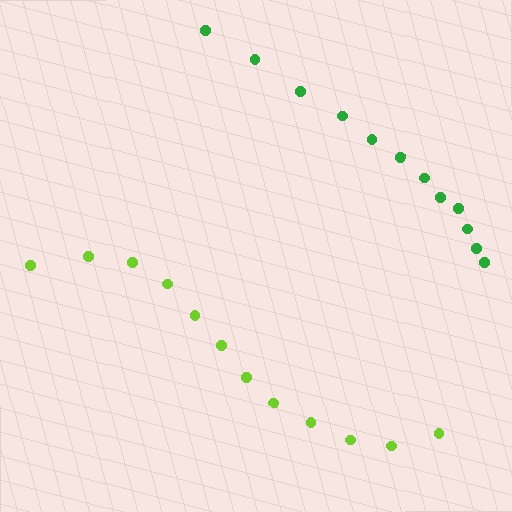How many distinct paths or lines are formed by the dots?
There are 2 distinct paths.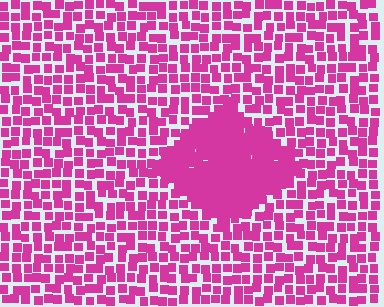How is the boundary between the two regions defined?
The boundary is defined by a change in element density (approximately 2.3x ratio). All elements are the same color, size, and shape.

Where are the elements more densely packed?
The elements are more densely packed inside the diamond boundary.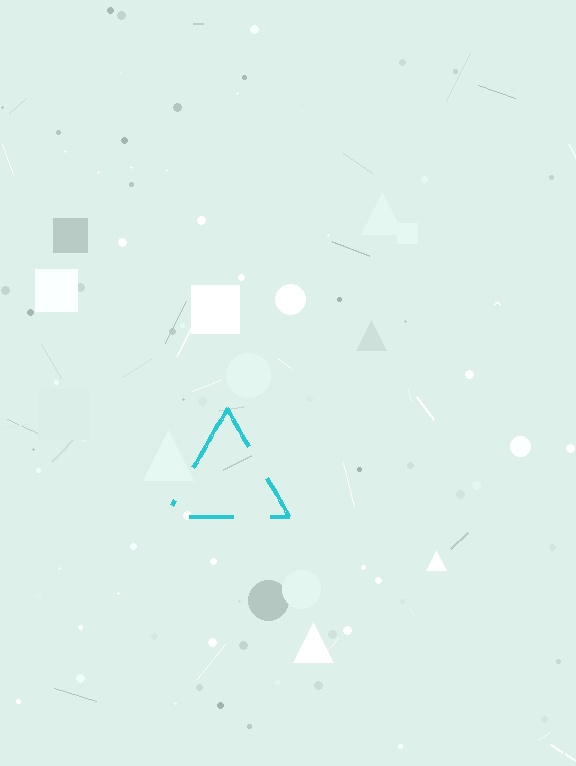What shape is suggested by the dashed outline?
The dashed outline suggests a triangle.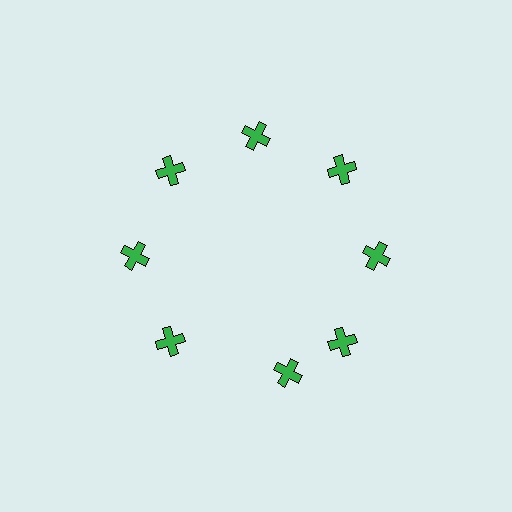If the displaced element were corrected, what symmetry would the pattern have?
It would have 8-fold rotational symmetry — the pattern would map onto itself every 45 degrees.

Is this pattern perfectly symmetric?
No. The 8 green crosses are arranged in a ring, but one element near the 6 o'clock position is rotated out of alignment along the ring, breaking the 8-fold rotational symmetry.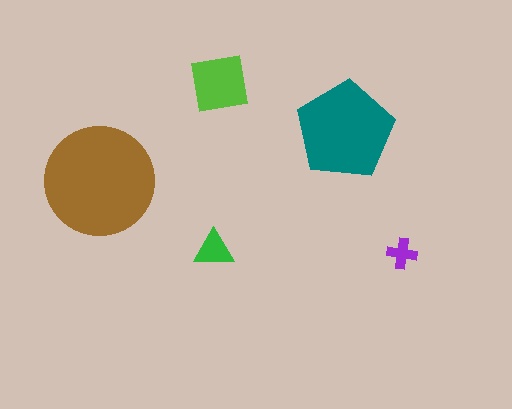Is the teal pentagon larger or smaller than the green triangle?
Larger.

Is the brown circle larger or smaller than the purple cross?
Larger.